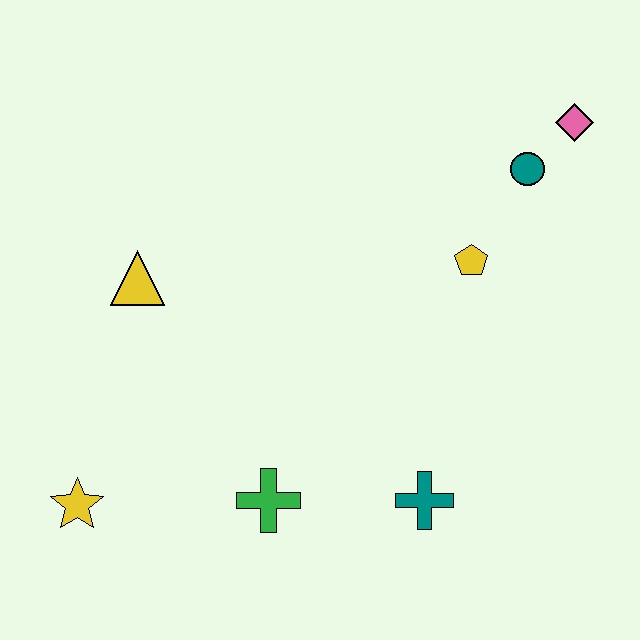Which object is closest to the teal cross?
The green cross is closest to the teal cross.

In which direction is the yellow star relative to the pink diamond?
The yellow star is to the left of the pink diamond.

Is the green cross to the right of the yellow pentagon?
No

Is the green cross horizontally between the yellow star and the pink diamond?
Yes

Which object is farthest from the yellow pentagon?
The yellow star is farthest from the yellow pentagon.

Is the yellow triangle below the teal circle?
Yes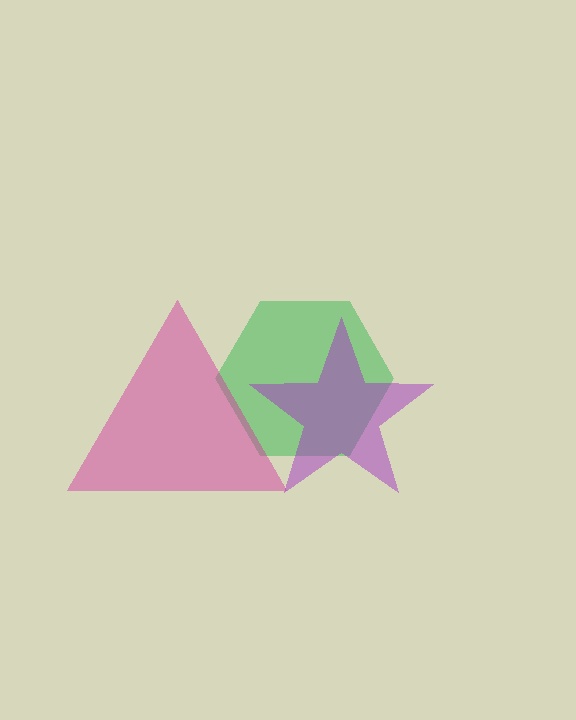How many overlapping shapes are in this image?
There are 3 overlapping shapes in the image.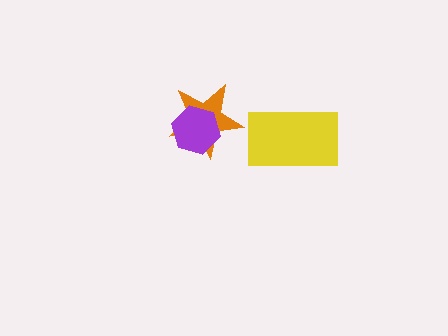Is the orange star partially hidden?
Yes, it is partially covered by another shape.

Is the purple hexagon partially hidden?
No, no other shape covers it.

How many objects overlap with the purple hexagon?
1 object overlaps with the purple hexagon.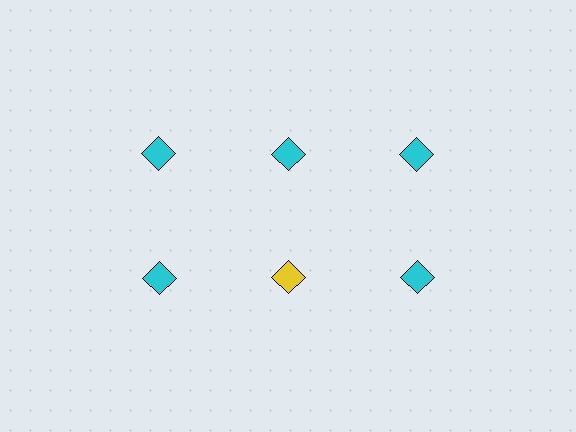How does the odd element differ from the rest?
It has a different color: yellow instead of cyan.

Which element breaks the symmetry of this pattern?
The yellow diamond in the second row, second from left column breaks the symmetry. All other shapes are cyan diamonds.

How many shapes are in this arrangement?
There are 6 shapes arranged in a grid pattern.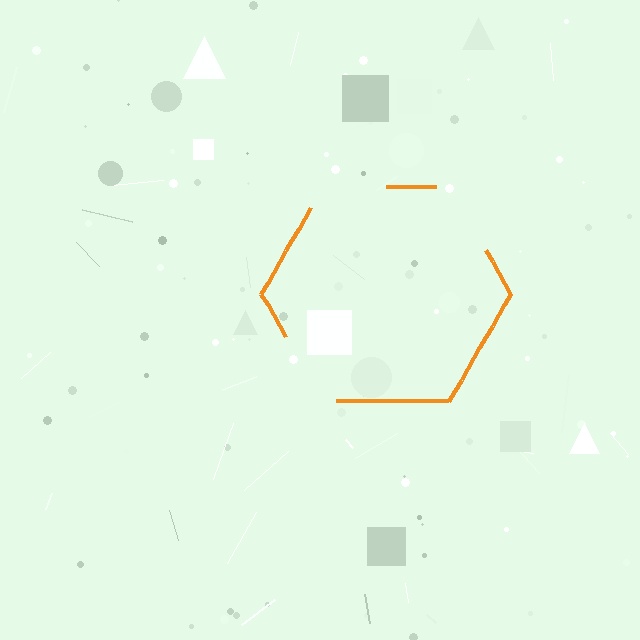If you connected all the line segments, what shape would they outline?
They would outline a hexagon.